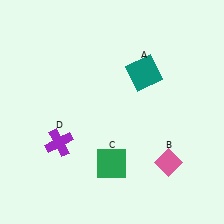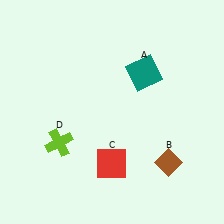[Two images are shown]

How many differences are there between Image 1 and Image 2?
There are 3 differences between the two images.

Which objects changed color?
B changed from pink to brown. C changed from green to red. D changed from purple to lime.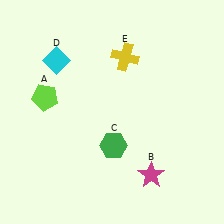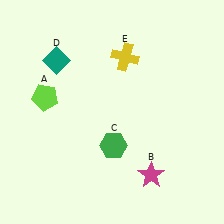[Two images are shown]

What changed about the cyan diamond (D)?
In Image 1, D is cyan. In Image 2, it changed to teal.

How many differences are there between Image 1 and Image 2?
There is 1 difference between the two images.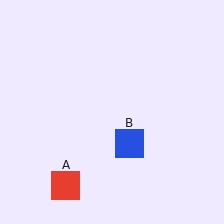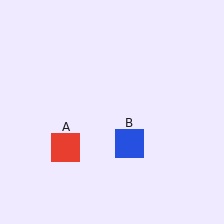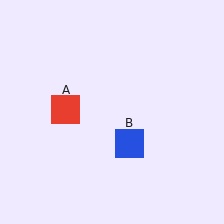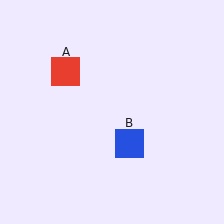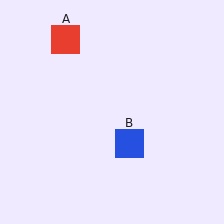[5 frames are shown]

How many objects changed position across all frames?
1 object changed position: red square (object A).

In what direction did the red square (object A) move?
The red square (object A) moved up.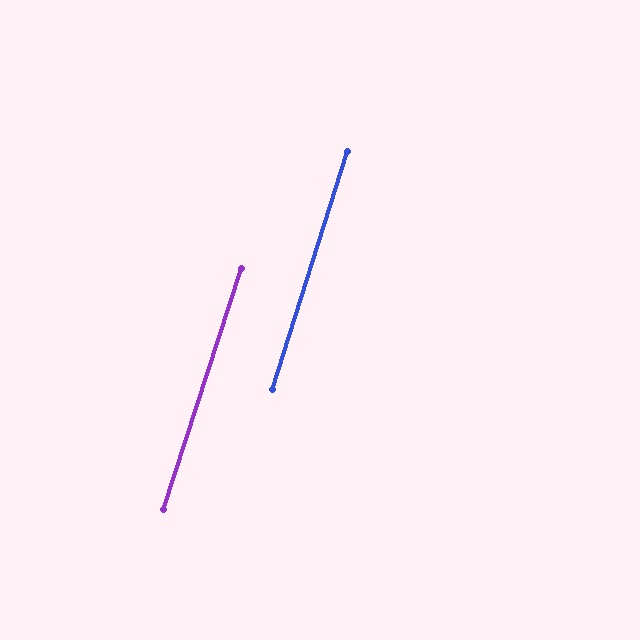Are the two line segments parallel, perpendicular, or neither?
Parallel — their directions differ by only 0.7°.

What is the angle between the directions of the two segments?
Approximately 1 degree.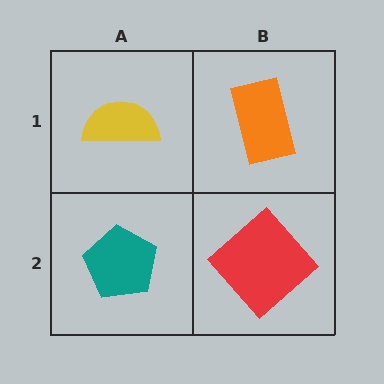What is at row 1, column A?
A yellow semicircle.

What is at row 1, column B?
An orange rectangle.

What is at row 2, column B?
A red diamond.